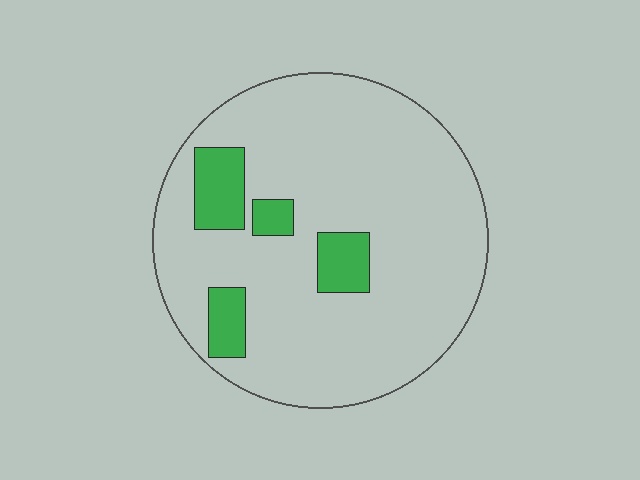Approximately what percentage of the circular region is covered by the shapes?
Approximately 15%.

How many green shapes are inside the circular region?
4.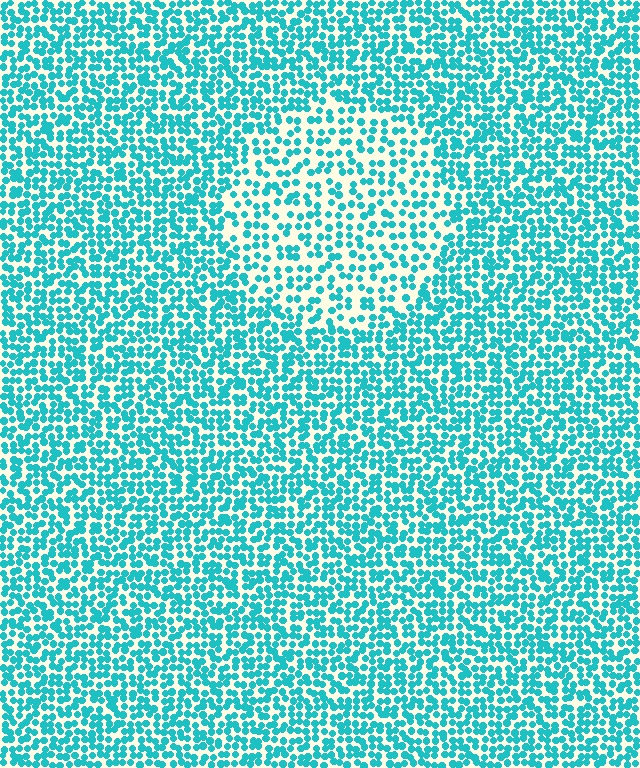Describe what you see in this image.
The image contains small cyan elements arranged at two different densities. A circle-shaped region is visible where the elements are less densely packed than the surrounding area.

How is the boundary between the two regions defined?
The boundary is defined by a change in element density (approximately 1.7x ratio). All elements are the same color, size, and shape.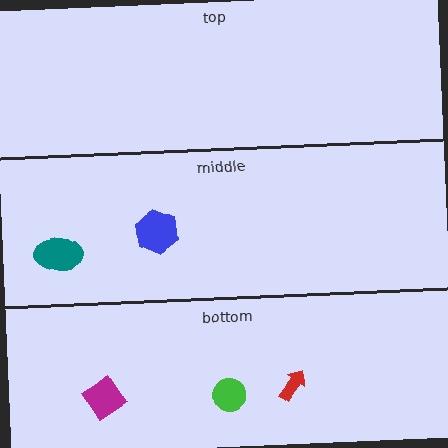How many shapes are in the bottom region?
3.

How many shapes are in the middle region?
2.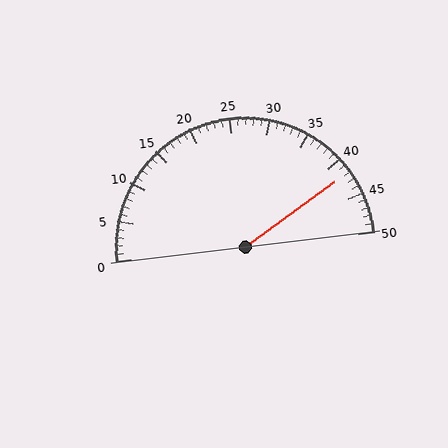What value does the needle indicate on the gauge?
The needle indicates approximately 42.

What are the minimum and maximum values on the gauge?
The gauge ranges from 0 to 50.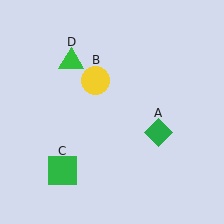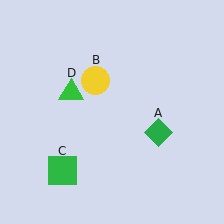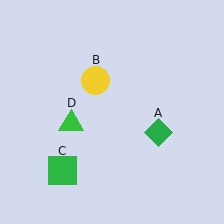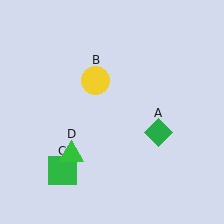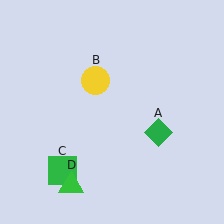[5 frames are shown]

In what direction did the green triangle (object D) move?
The green triangle (object D) moved down.